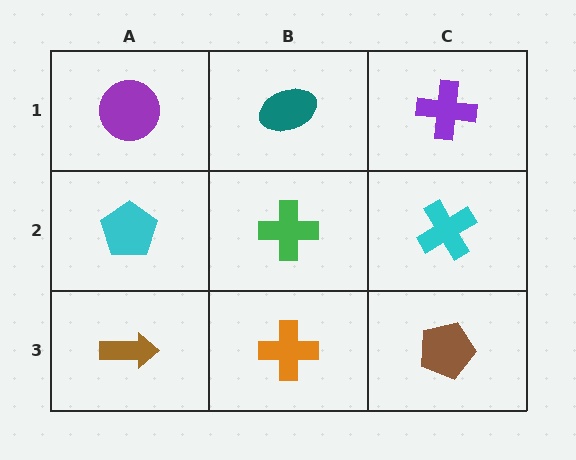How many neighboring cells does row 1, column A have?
2.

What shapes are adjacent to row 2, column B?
A teal ellipse (row 1, column B), an orange cross (row 3, column B), a cyan pentagon (row 2, column A), a cyan cross (row 2, column C).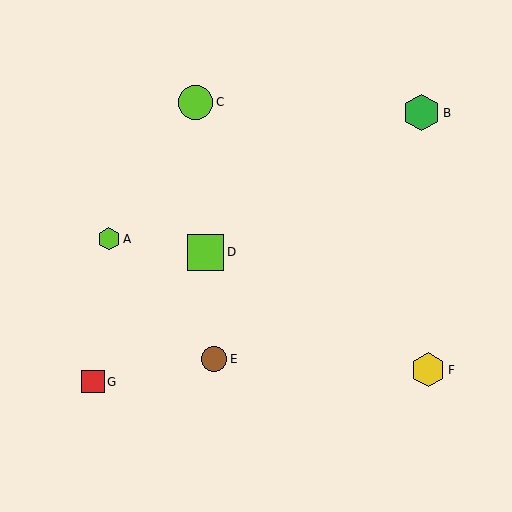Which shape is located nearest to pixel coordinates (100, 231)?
The lime hexagon (labeled A) at (109, 239) is nearest to that location.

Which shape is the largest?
The lime square (labeled D) is the largest.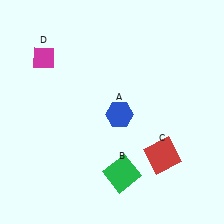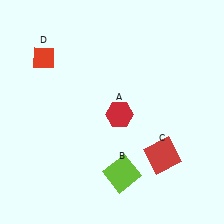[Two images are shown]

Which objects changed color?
A changed from blue to red. B changed from green to lime. D changed from magenta to red.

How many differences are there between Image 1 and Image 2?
There are 3 differences between the two images.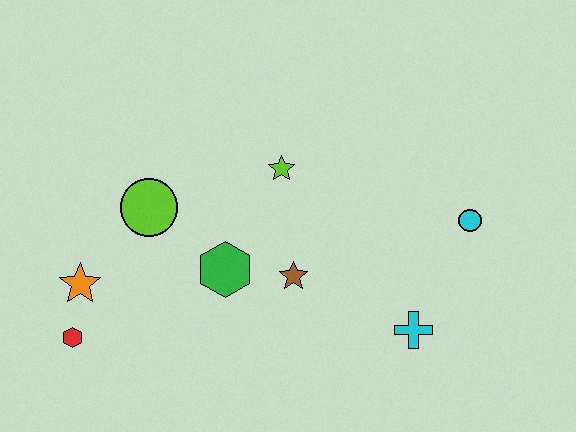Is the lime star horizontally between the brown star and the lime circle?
Yes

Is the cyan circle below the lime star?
Yes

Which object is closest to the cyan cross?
The cyan circle is closest to the cyan cross.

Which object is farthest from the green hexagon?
The cyan circle is farthest from the green hexagon.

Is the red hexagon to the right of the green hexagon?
No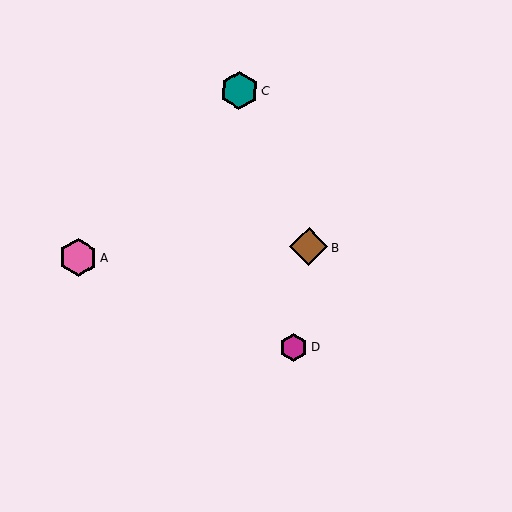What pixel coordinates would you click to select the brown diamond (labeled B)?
Click at (309, 247) to select the brown diamond B.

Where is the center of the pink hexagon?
The center of the pink hexagon is at (78, 258).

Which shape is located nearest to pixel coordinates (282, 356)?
The magenta hexagon (labeled D) at (294, 347) is nearest to that location.